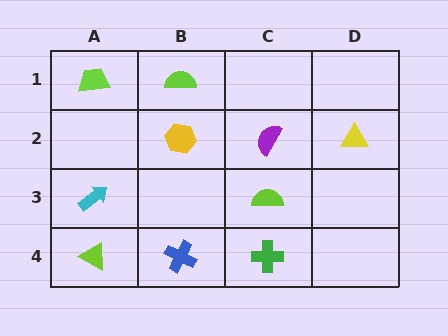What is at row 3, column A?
A cyan arrow.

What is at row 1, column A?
A lime trapezoid.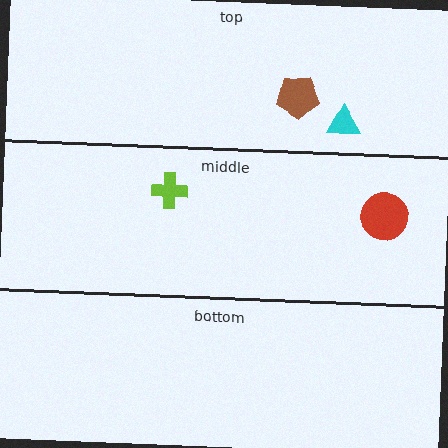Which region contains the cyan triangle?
The top region.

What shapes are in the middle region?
The lime cross, the red circle.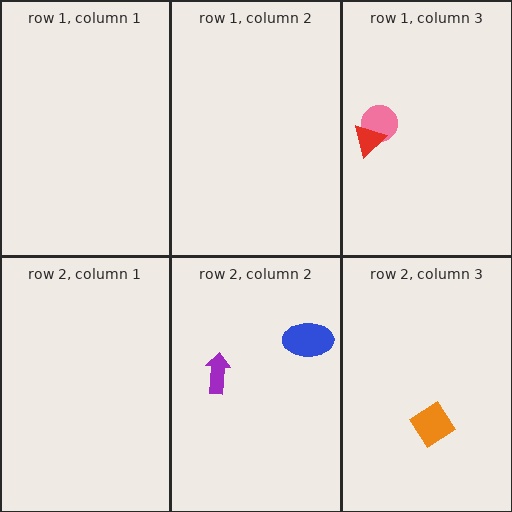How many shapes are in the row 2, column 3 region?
1.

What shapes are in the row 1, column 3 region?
The pink circle, the red triangle.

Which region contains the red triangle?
The row 1, column 3 region.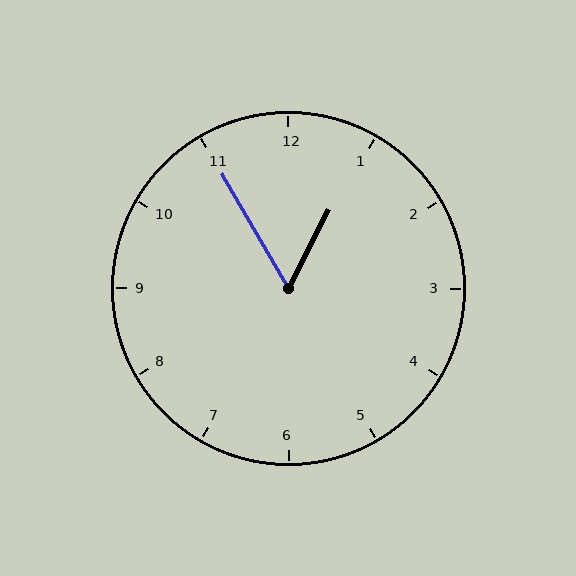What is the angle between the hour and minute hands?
Approximately 58 degrees.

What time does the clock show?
12:55.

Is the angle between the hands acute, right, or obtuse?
It is acute.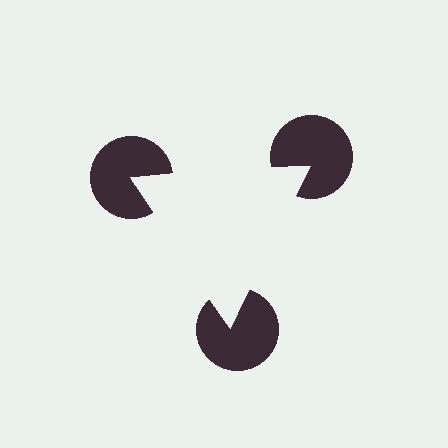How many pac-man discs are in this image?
There are 3 — one at each vertex of the illusory triangle.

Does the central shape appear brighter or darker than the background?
It typically appears slightly brighter than the background, even though no actual brightness change is drawn.